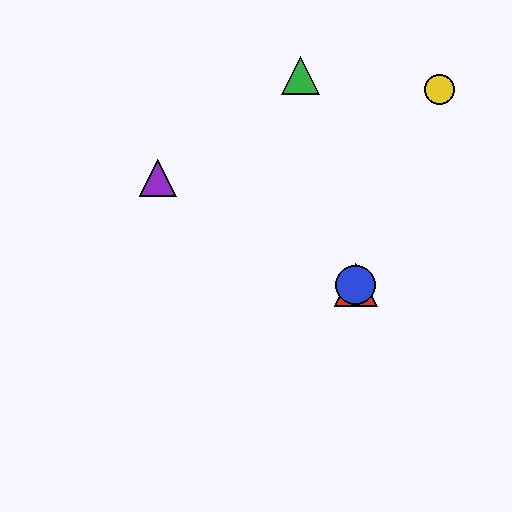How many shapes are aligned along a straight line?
3 shapes (the red triangle, the blue circle, the purple triangle) are aligned along a straight line.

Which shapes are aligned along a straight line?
The red triangle, the blue circle, the purple triangle are aligned along a straight line.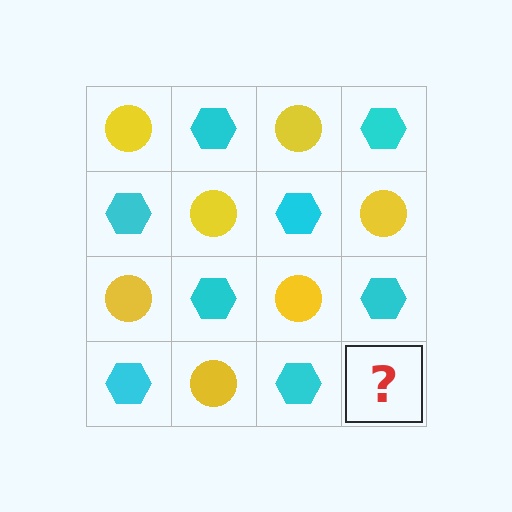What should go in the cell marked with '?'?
The missing cell should contain a yellow circle.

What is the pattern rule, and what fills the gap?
The rule is that it alternates yellow circle and cyan hexagon in a checkerboard pattern. The gap should be filled with a yellow circle.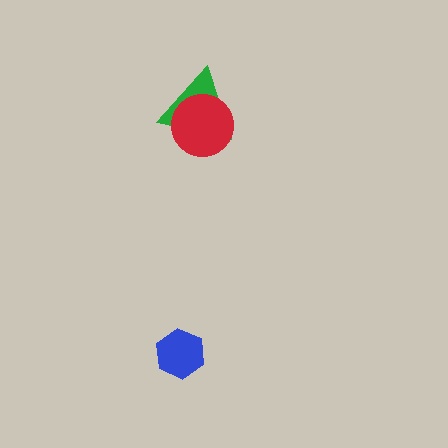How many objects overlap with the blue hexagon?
0 objects overlap with the blue hexagon.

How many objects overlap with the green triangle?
1 object overlaps with the green triangle.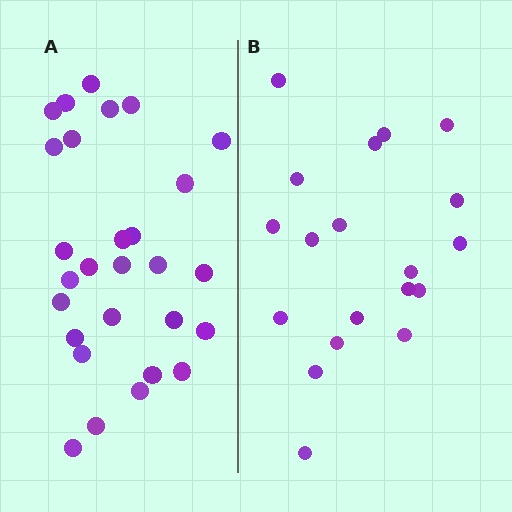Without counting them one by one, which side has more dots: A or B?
Region A (the left region) has more dots.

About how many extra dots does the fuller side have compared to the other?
Region A has roughly 8 or so more dots than region B.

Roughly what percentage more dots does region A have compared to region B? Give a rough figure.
About 45% more.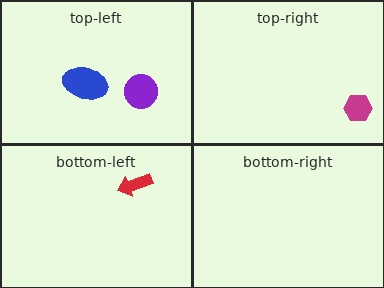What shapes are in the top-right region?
The magenta hexagon.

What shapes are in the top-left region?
The blue ellipse, the purple circle.